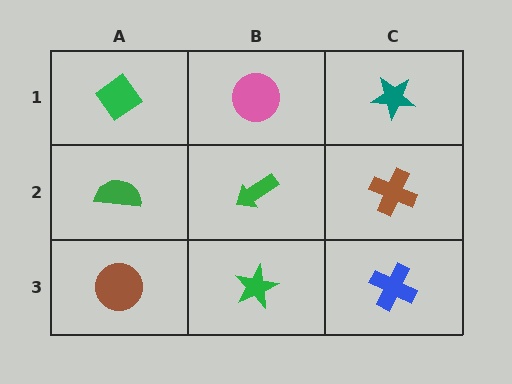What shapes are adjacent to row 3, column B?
A green arrow (row 2, column B), a brown circle (row 3, column A), a blue cross (row 3, column C).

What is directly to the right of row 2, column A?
A green arrow.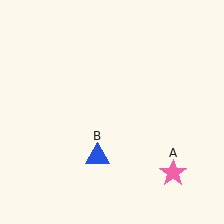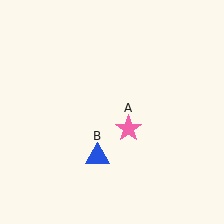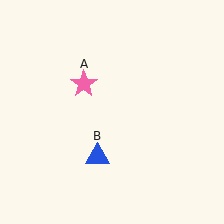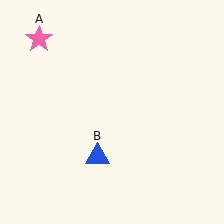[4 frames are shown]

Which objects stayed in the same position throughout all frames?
Blue triangle (object B) remained stationary.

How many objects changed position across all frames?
1 object changed position: pink star (object A).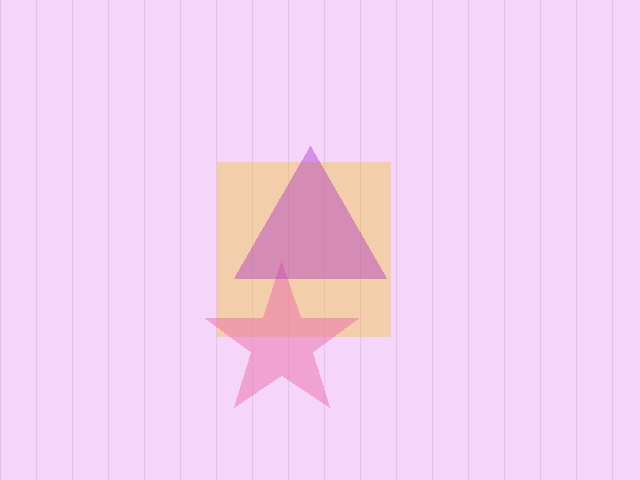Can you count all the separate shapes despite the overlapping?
Yes, there are 3 separate shapes.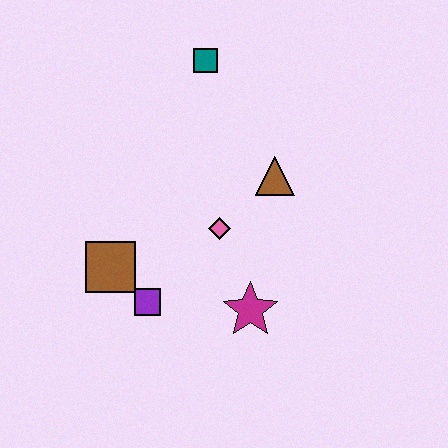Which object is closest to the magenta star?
The pink diamond is closest to the magenta star.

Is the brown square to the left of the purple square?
Yes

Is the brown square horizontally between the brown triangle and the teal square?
No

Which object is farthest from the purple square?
The teal square is farthest from the purple square.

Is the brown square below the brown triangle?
Yes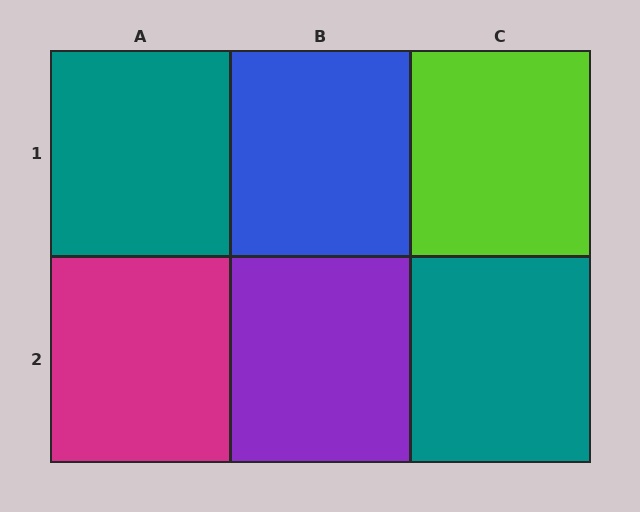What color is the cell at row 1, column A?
Teal.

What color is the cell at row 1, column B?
Blue.